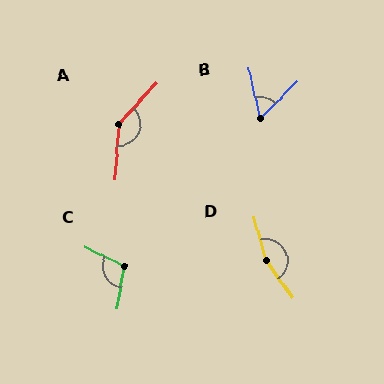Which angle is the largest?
D, at approximately 160 degrees.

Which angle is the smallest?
B, at approximately 57 degrees.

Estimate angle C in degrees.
Approximately 107 degrees.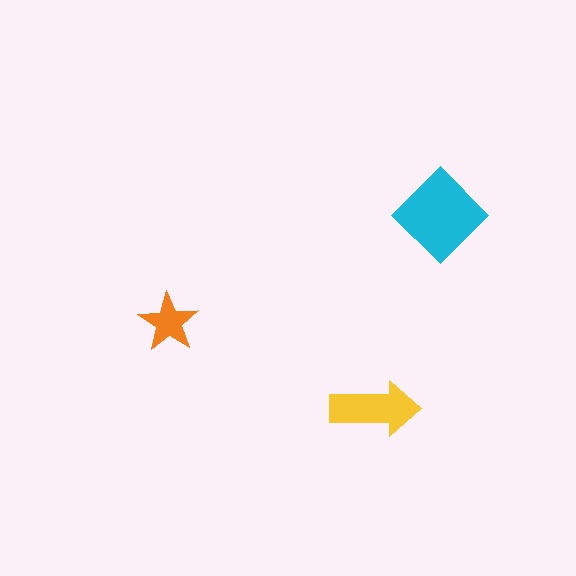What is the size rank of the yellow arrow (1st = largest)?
2nd.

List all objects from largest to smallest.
The cyan diamond, the yellow arrow, the orange star.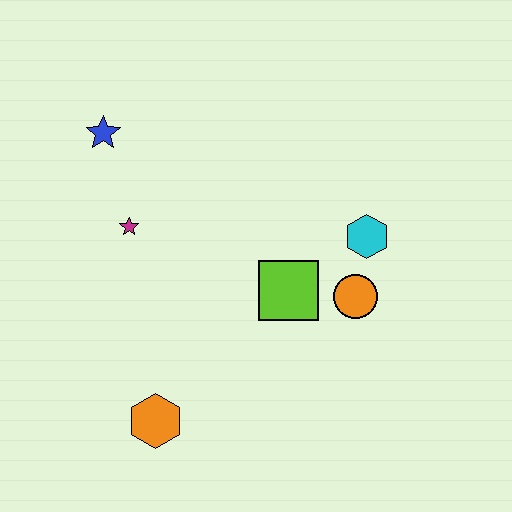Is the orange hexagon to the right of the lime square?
No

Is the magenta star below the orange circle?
No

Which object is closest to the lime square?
The orange circle is closest to the lime square.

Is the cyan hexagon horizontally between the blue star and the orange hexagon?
No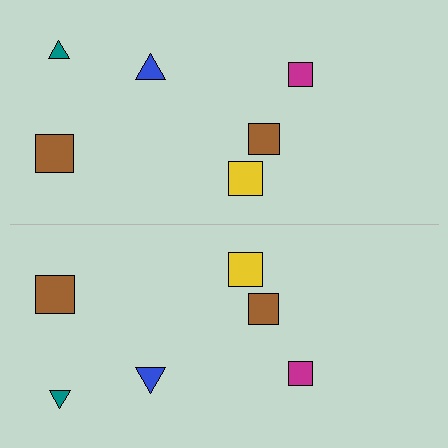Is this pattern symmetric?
Yes, this pattern has bilateral (reflection) symmetry.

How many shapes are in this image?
There are 12 shapes in this image.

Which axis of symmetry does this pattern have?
The pattern has a horizontal axis of symmetry running through the center of the image.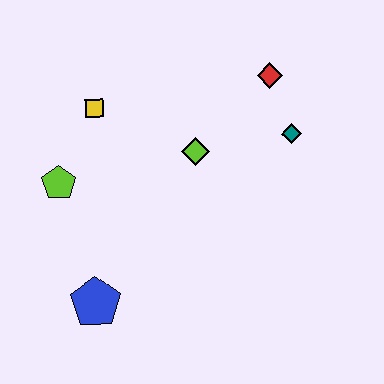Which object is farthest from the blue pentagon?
The red diamond is farthest from the blue pentagon.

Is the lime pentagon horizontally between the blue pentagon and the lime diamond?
No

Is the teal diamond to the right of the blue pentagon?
Yes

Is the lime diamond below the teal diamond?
Yes